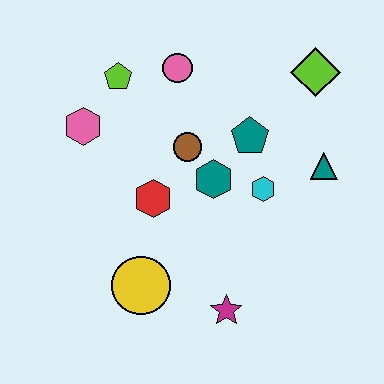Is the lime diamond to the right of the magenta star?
Yes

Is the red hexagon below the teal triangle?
Yes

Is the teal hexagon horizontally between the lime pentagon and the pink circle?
No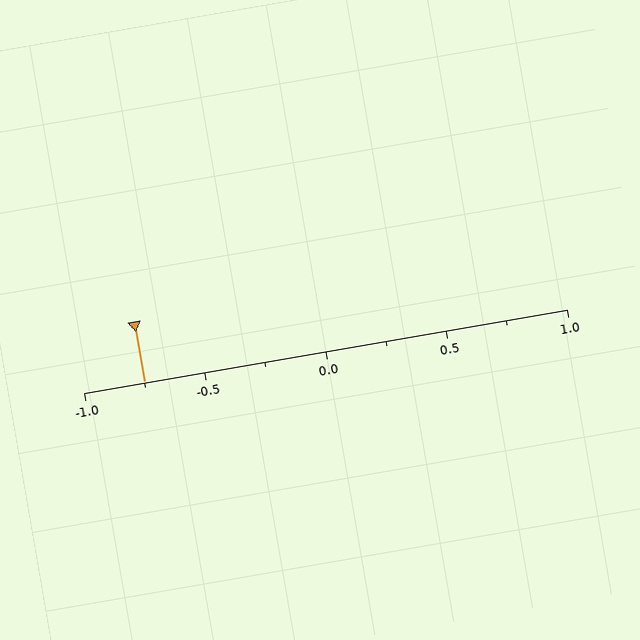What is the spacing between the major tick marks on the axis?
The major ticks are spaced 0.5 apart.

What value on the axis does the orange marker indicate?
The marker indicates approximately -0.75.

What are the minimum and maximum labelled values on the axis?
The axis runs from -1.0 to 1.0.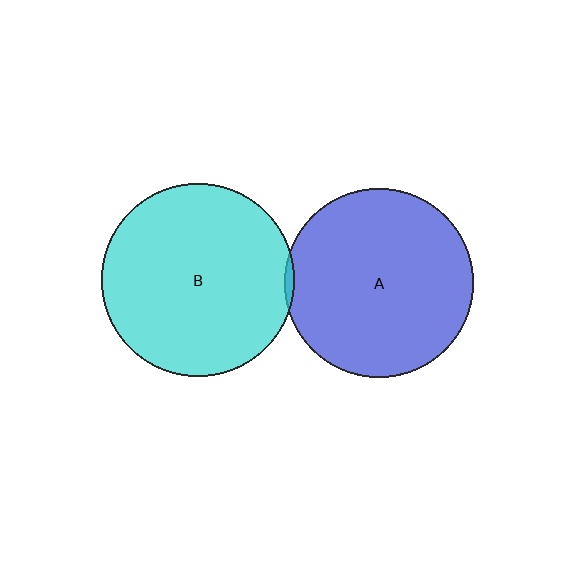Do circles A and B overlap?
Yes.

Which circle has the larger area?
Circle B (cyan).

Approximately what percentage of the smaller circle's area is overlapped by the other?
Approximately 5%.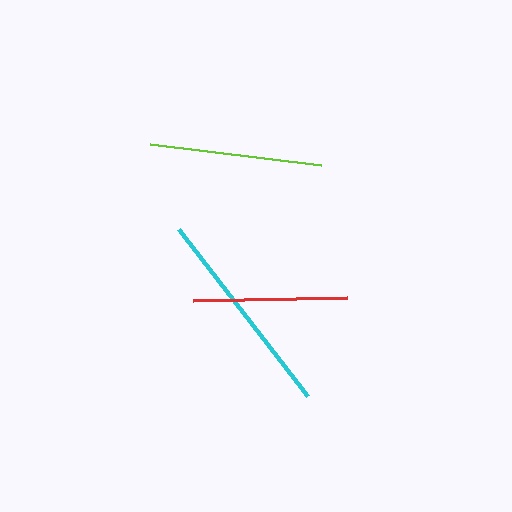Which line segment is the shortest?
The red line is the shortest at approximately 154 pixels.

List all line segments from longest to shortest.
From longest to shortest: cyan, lime, red.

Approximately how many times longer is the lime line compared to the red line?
The lime line is approximately 1.1 times the length of the red line.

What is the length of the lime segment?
The lime segment is approximately 172 pixels long.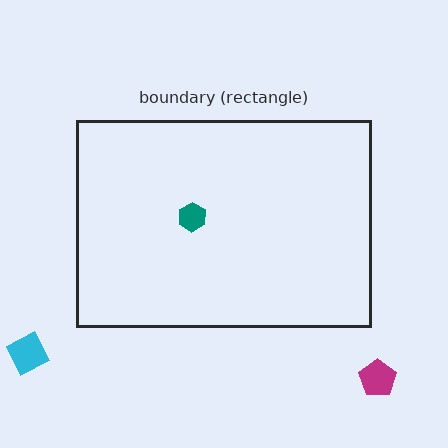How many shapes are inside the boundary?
1 inside, 2 outside.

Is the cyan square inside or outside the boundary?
Outside.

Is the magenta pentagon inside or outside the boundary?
Outside.